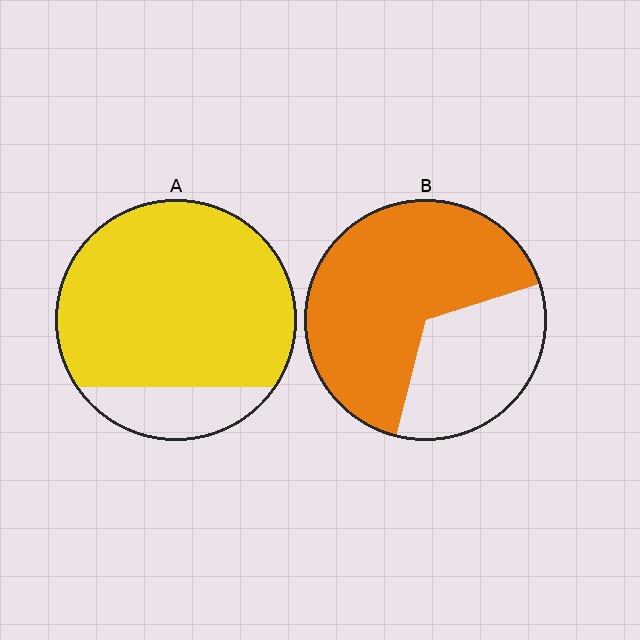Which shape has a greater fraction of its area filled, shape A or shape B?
Shape A.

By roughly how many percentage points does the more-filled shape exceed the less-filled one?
By roughly 15 percentage points (A over B).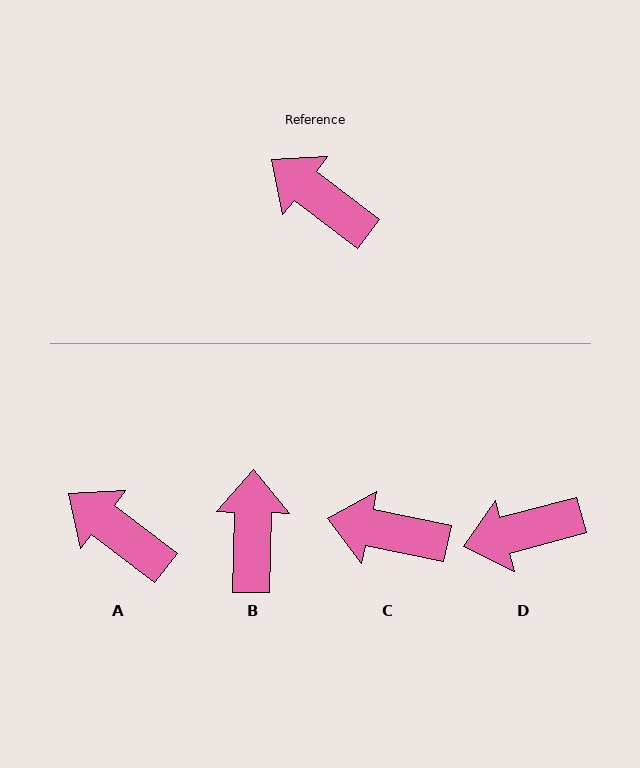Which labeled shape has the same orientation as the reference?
A.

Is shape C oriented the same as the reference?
No, it is off by about 26 degrees.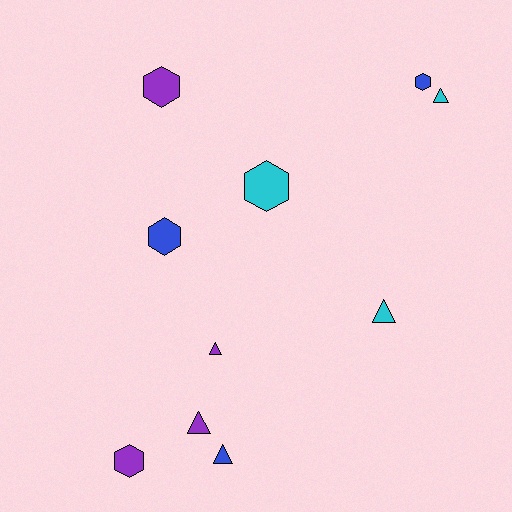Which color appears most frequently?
Purple, with 4 objects.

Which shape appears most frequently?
Triangle, with 5 objects.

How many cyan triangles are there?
There are 2 cyan triangles.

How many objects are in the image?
There are 10 objects.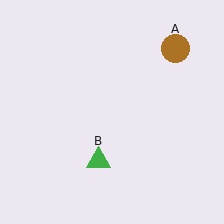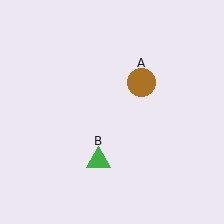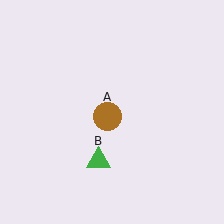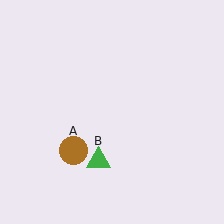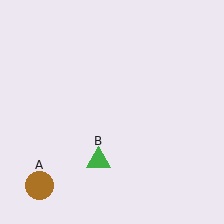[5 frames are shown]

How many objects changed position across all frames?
1 object changed position: brown circle (object A).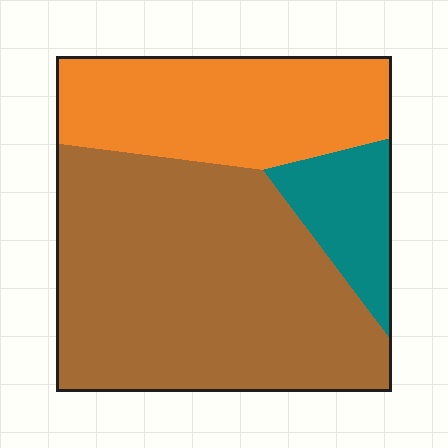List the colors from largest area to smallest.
From largest to smallest: brown, orange, teal.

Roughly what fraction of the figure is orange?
Orange takes up about one third (1/3) of the figure.